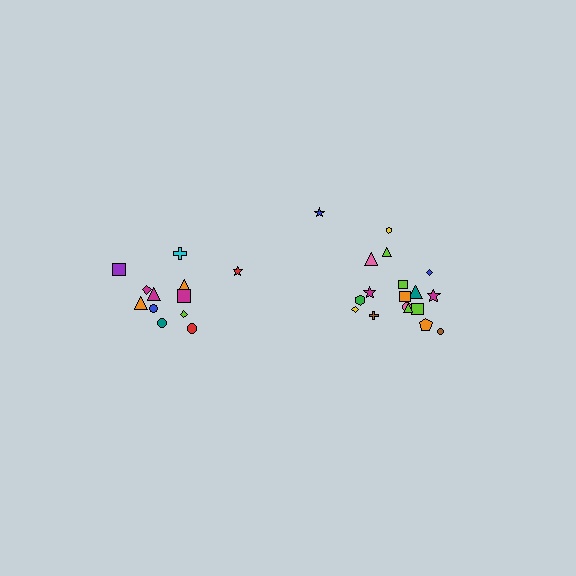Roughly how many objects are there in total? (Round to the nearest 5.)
Roughly 30 objects in total.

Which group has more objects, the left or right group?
The right group.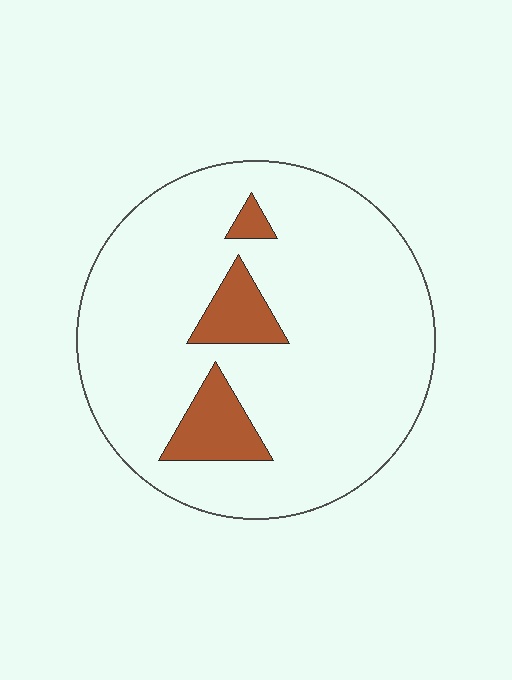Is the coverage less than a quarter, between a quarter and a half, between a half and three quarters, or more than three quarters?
Less than a quarter.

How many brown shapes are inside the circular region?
3.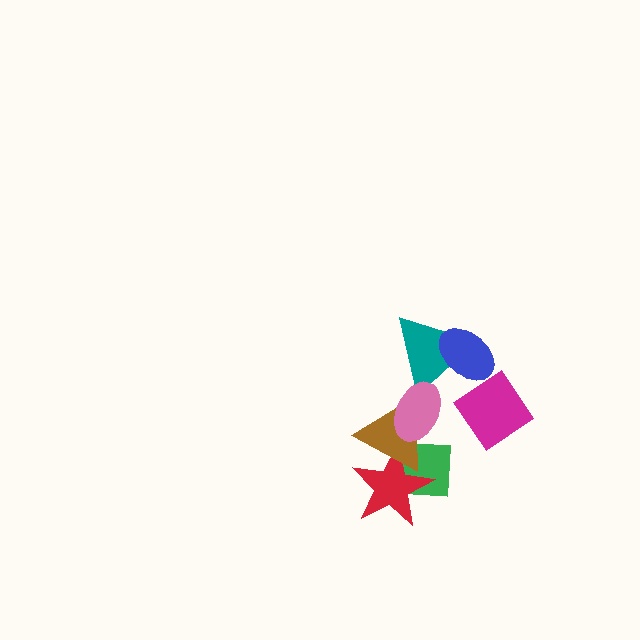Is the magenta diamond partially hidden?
No, no other shape covers it.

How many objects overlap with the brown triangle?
3 objects overlap with the brown triangle.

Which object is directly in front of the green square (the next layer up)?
The red star is directly in front of the green square.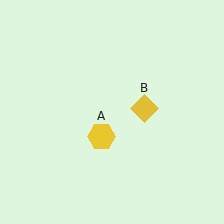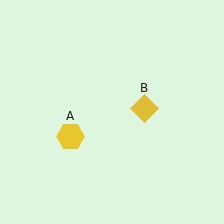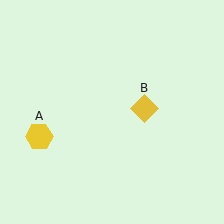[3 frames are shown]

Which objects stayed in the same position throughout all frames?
Yellow diamond (object B) remained stationary.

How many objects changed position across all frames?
1 object changed position: yellow hexagon (object A).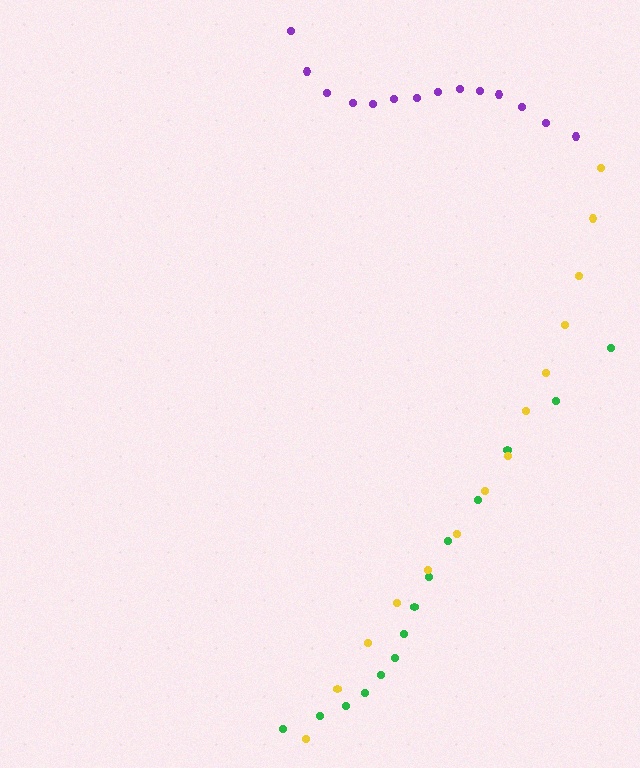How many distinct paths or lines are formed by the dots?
There are 3 distinct paths.